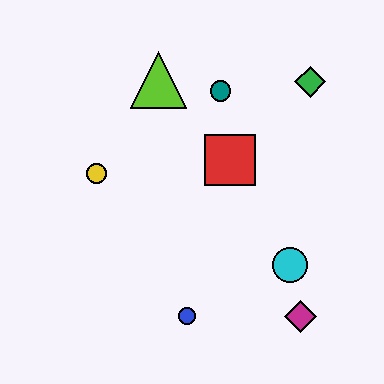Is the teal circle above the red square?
Yes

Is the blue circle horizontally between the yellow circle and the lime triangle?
No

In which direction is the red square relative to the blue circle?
The red square is above the blue circle.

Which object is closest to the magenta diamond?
The cyan circle is closest to the magenta diamond.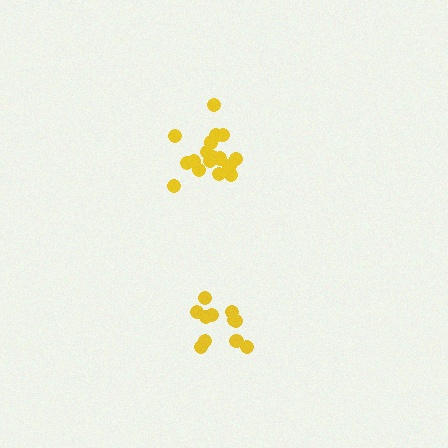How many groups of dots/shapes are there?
There are 2 groups.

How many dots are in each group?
Group 1: 11 dots, Group 2: 17 dots (28 total).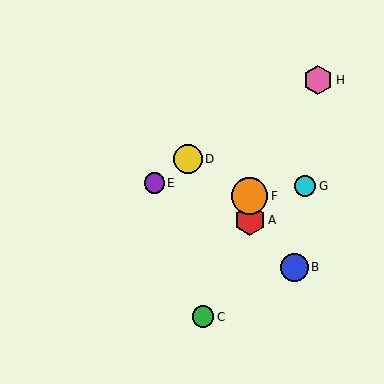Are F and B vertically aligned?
No, F is at x≈250 and B is at x≈294.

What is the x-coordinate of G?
Object G is at x≈305.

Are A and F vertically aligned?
Yes, both are at x≈250.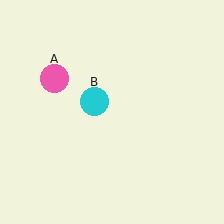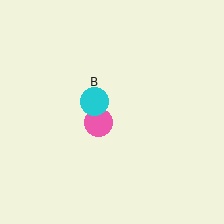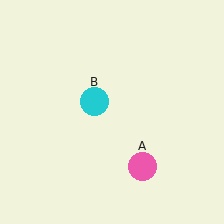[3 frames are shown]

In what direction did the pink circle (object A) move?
The pink circle (object A) moved down and to the right.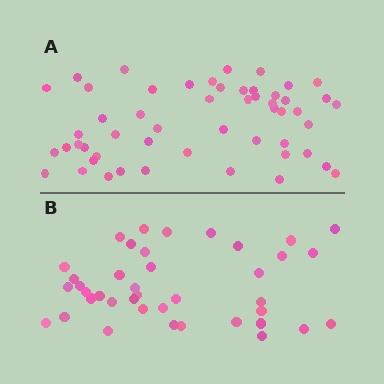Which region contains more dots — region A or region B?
Region A (the top region) has more dots.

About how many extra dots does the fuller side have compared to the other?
Region A has approximately 15 more dots than region B.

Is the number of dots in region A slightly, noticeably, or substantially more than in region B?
Region A has noticeably more, but not dramatically so. The ratio is roughly 1.3 to 1.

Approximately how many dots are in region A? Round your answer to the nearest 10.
About 50 dots. (The exact count is 53, which rounds to 50.)